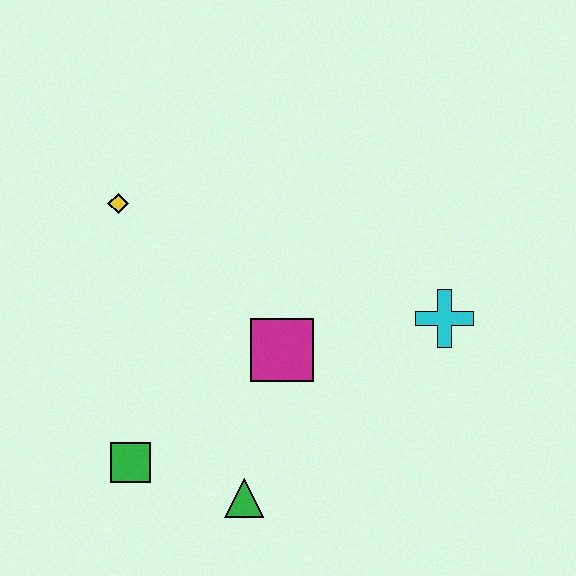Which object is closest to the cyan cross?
The magenta square is closest to the cyan cross.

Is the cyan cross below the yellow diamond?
Yes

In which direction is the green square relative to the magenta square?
The green square is to the left of the magenta square.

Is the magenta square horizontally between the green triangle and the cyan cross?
Yes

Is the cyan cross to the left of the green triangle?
No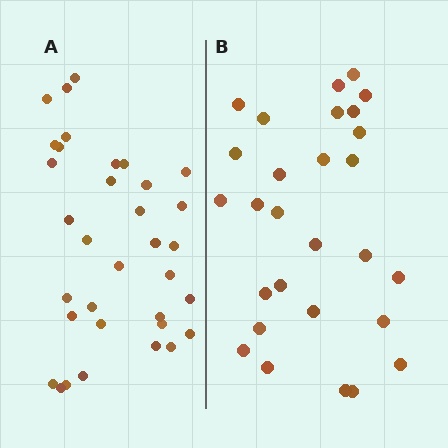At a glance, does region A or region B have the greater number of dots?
Region A (the left region) has more dots.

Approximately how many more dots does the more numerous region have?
Region A has about 6 more dots than region B.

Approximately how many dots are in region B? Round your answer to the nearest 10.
About 30 dots. (The exact count is 28, which rounds to 30.)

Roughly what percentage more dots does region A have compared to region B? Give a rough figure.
About 20% more.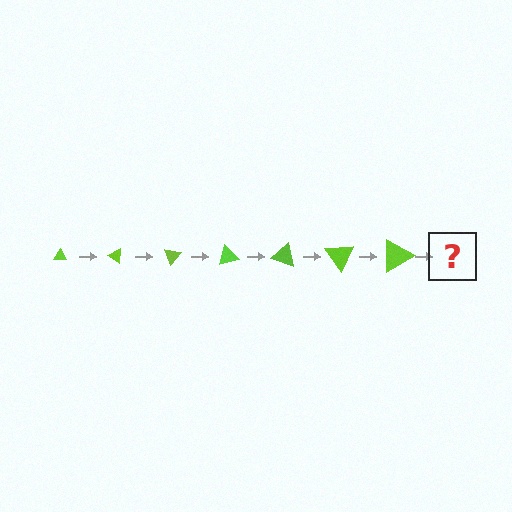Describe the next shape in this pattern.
It should be a triangle, larger than the previous one and rotated 245 degrees from the start.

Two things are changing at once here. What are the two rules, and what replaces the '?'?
The two rules are that the triangle grows larger each step and it rotates 35 degrees each step. The '?' should be a triangle, larger than the previous one and rotated 245 degrees from the start.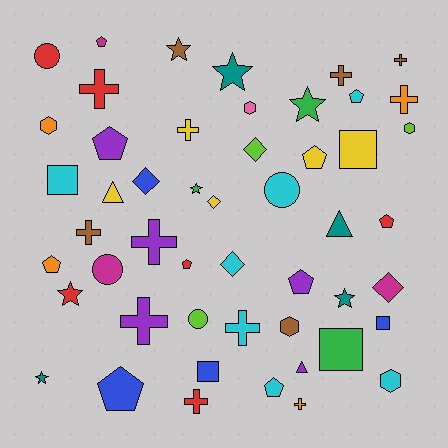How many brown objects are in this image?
There are 5 brown objects.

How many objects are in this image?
There are 50 objects.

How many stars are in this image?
There are 7 stars.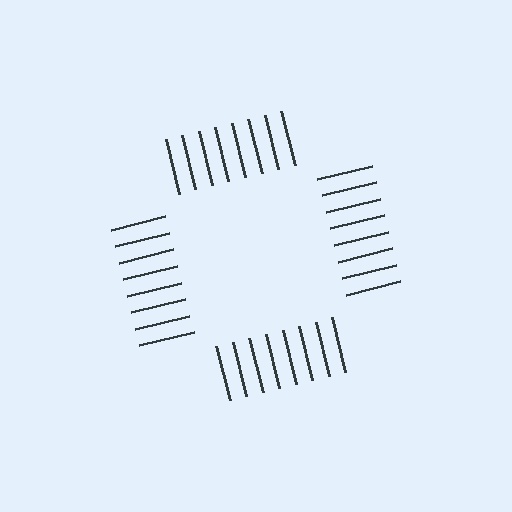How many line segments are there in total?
32 — 8 along each of the 4 edges.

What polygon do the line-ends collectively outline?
An illusory square — the line segments terminate on its edges but no continuous stroke is drawn.